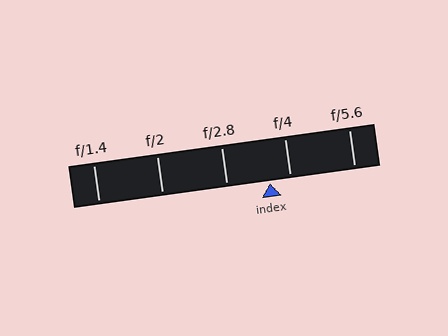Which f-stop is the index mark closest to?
The index mark is closest to f/4.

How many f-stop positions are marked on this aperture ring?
There are 5 f-stop positions marked.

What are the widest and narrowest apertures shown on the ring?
The widest aperture shown is f/1.4 and the narrowest is f/5.6.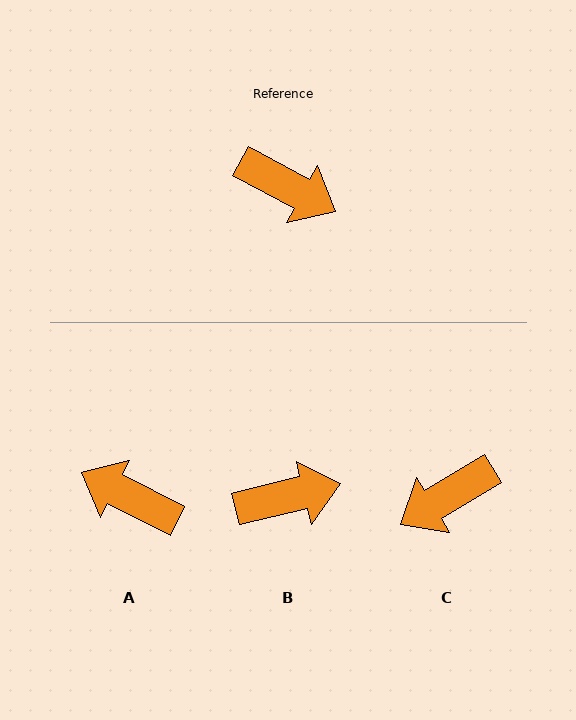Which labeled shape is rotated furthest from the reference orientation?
A, about 179 degrees away.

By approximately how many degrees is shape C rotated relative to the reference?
Approximately 121 degrees clockwise.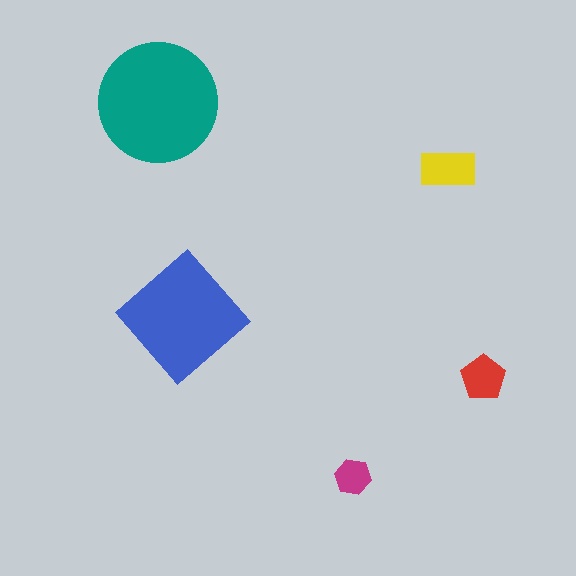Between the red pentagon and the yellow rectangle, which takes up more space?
The yellow rectangle.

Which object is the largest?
The teal circle.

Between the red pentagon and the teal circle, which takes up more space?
The teal circle.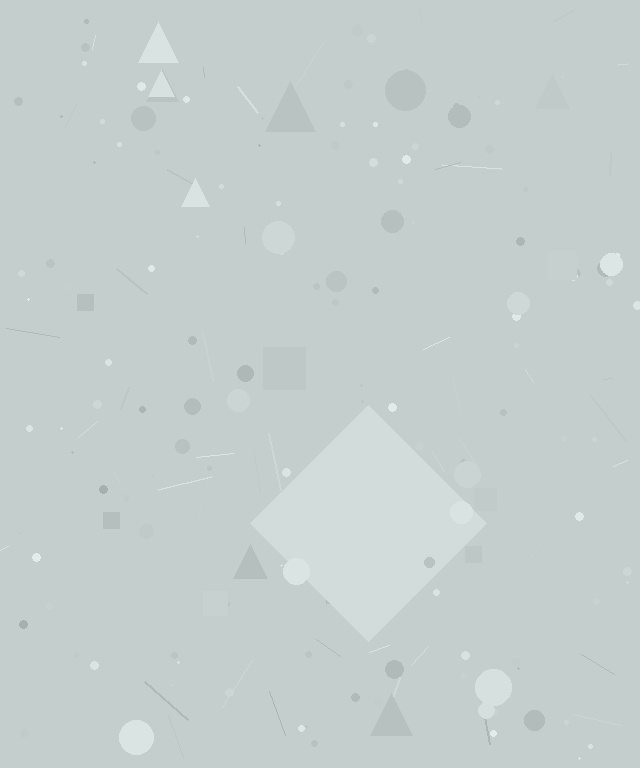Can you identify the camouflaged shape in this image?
The camouflaged shape is a diamond.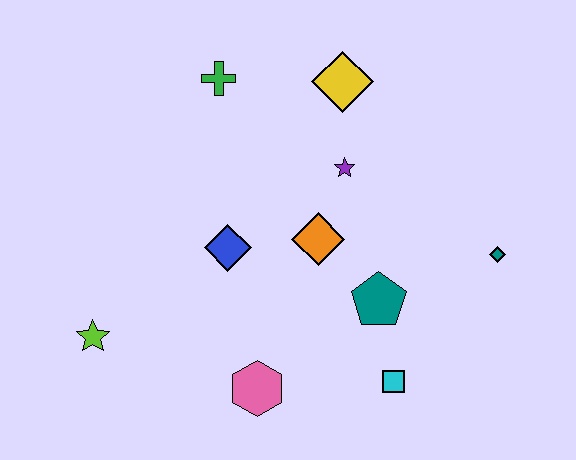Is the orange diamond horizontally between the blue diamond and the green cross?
No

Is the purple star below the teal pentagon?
No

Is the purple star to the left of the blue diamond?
No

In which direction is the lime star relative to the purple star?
The lime star is to the left of the purple star.